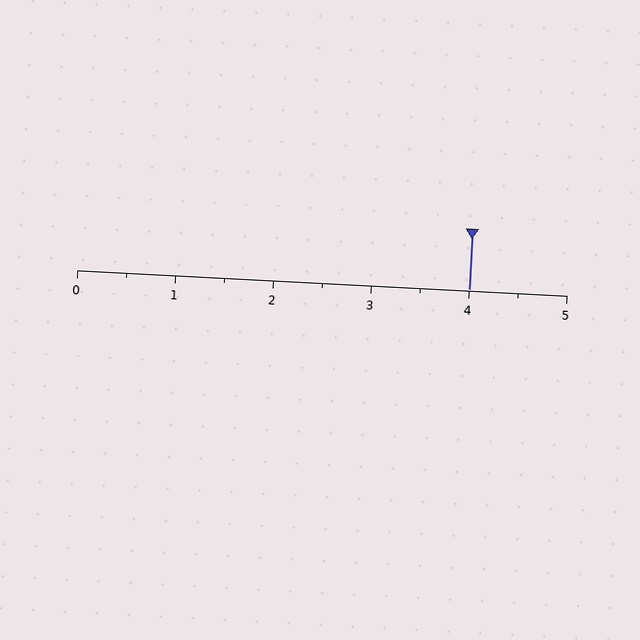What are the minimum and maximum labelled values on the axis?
The axis runs from 0 to 5.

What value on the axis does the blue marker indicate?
The marker indicates approximately 4.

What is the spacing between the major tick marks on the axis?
The major ticks are spaced 1 apart.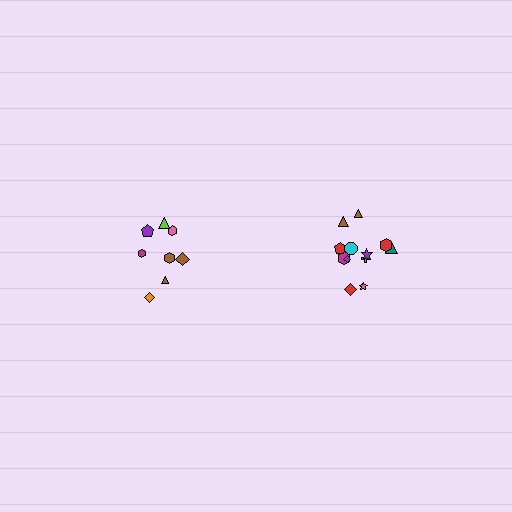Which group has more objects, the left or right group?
The right group.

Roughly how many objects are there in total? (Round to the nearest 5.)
Roughly 20 objects in total.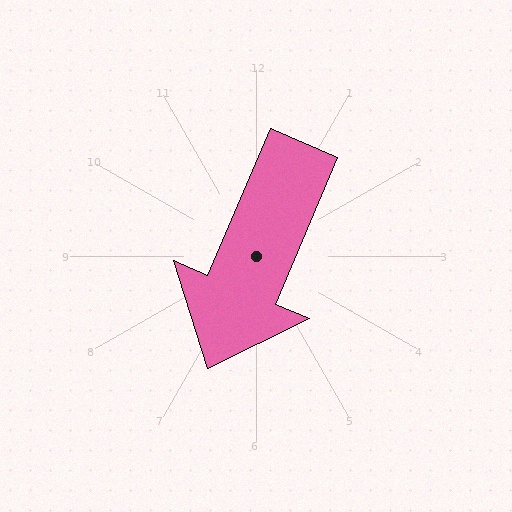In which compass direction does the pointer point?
Southwest.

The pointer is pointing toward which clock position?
Roughly 7 o'clock.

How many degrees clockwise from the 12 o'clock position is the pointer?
Approximately 203 degrees.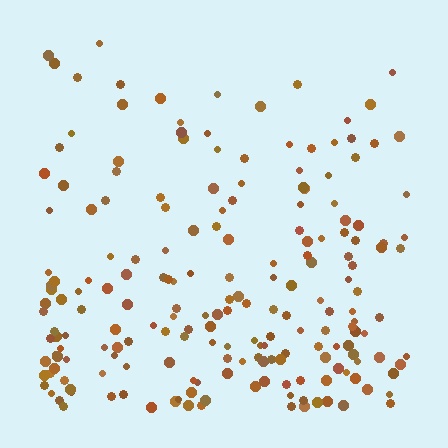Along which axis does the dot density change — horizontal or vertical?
Vertical.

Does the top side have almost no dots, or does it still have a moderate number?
Still a moderate number, just noticeably fewer than the bottom.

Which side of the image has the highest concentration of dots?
The bottom.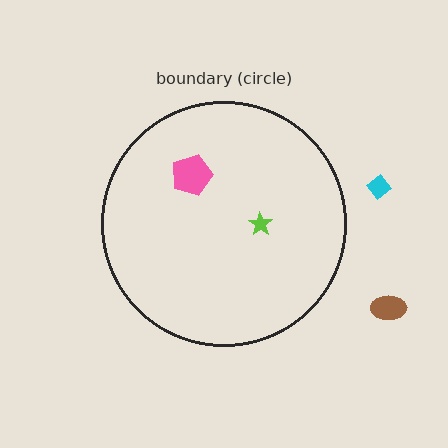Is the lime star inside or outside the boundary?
Inside.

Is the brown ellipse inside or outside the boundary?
Outside.